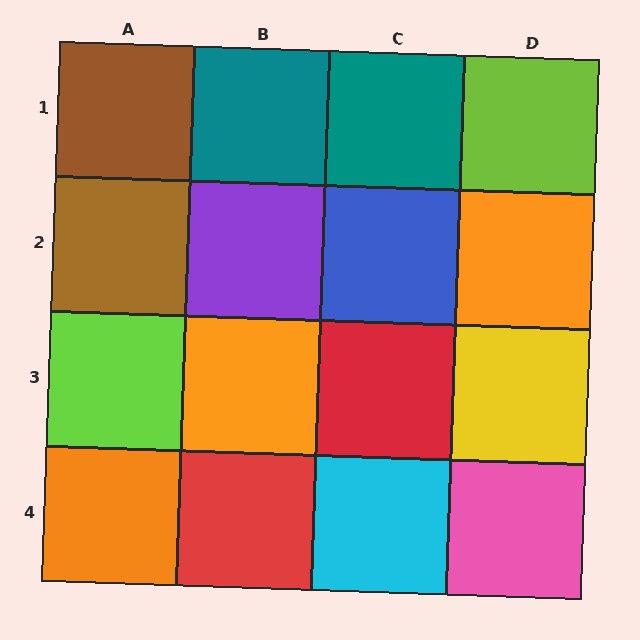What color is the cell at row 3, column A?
Lime.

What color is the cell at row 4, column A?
Orange.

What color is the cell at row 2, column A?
Brown.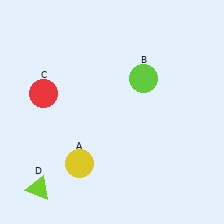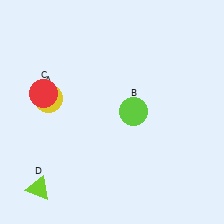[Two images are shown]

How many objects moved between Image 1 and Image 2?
2 objects moved between the two images.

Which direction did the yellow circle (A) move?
The yellow circle (A) moved up.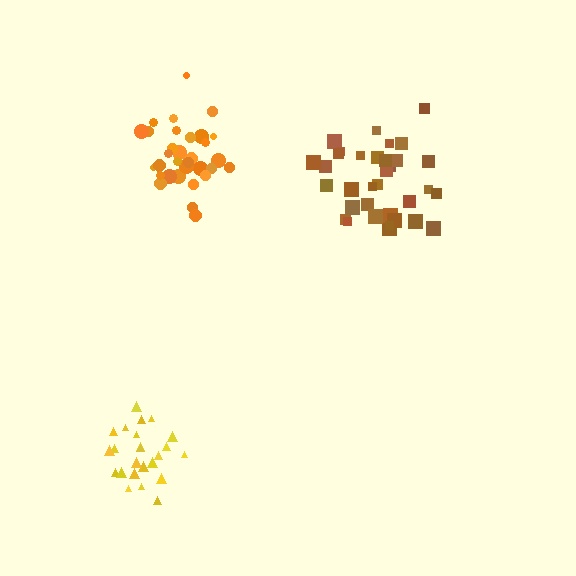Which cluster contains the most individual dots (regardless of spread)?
Brown (35).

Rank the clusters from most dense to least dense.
orange, yellow, brown.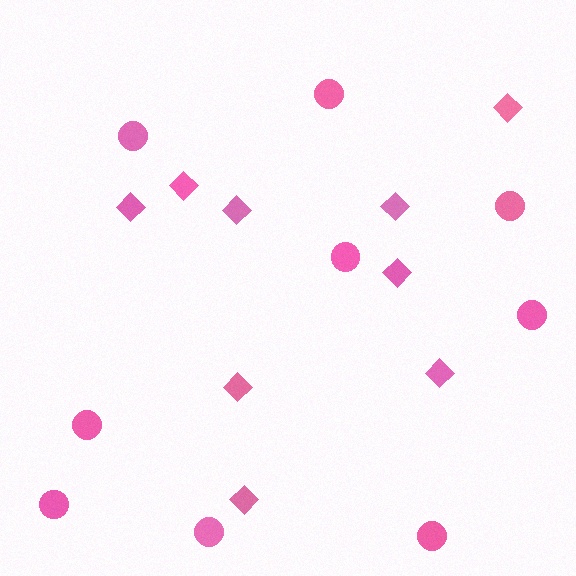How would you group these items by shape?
There are 2 groups: one group of circles (9) and one group of diamonds (9).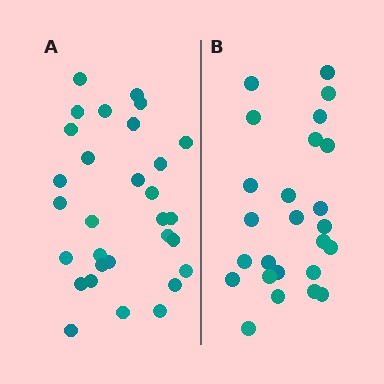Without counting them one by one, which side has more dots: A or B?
Region A (the left region) has more dots.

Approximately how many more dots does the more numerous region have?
Region A has about 5 more dots than region B.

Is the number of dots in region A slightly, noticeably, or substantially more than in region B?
Region A has only slightly more — the two regions are fairly close. The ratio is roughly 1.2 to 1.